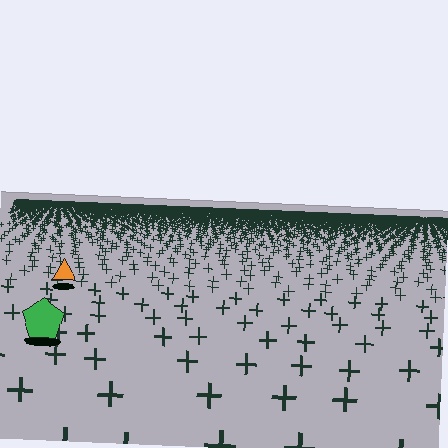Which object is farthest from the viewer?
The orange triangle is farthest from the viewer. It appears smaller and the ground texture around it is denser.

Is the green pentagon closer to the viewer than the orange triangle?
Yes. The green pentagon is closer — you can tell from the texture gradient: the ground texture is coarser near it.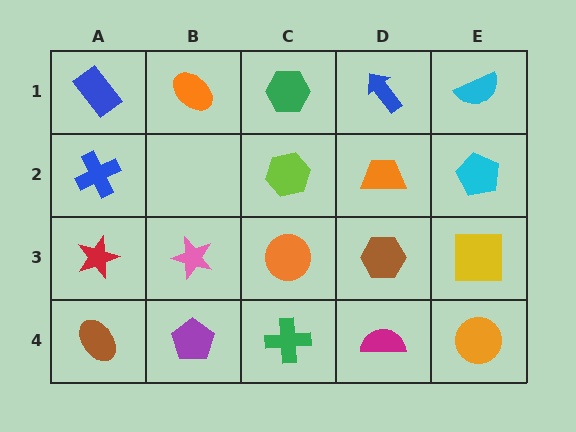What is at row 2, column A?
A blue cross.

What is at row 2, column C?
A lime hexagon.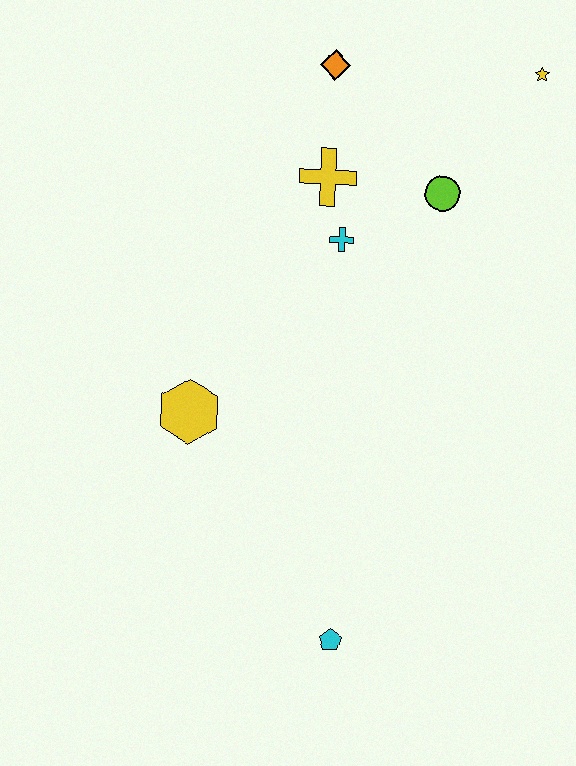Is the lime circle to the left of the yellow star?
Yes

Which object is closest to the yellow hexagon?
The cyan cross is closest to the yellow hexagon.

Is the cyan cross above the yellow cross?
No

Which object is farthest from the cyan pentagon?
The yellow star is farthest from the cyan pentagon.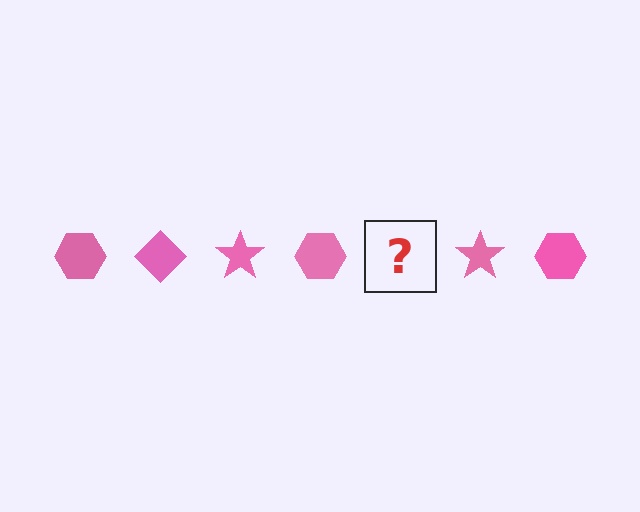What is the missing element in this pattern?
The missing element is a pink diamond.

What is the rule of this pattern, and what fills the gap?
The rule is that the pattern cycles through hexagon, diamond, star shapes in pink. The gap should be filled with a pink diamond.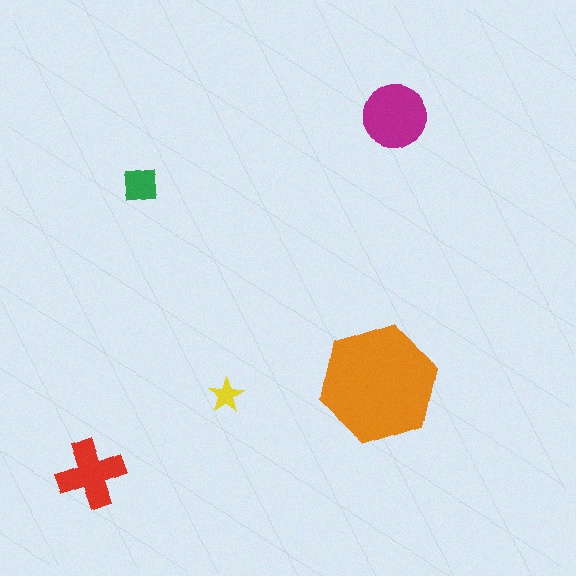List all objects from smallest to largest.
The yellow star, the green square, the red cross, the magenta circle, the orange hexagon.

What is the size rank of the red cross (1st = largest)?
3rd.